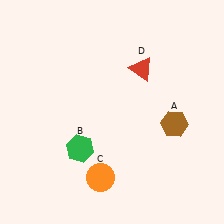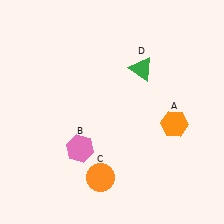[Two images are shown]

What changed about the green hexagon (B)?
In Image 1, B is green. In Image 2, it changed to pink.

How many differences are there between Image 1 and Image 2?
There are 3 differences between the two images.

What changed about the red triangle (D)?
In Image 1, D is red. In Image 2, it changed to green.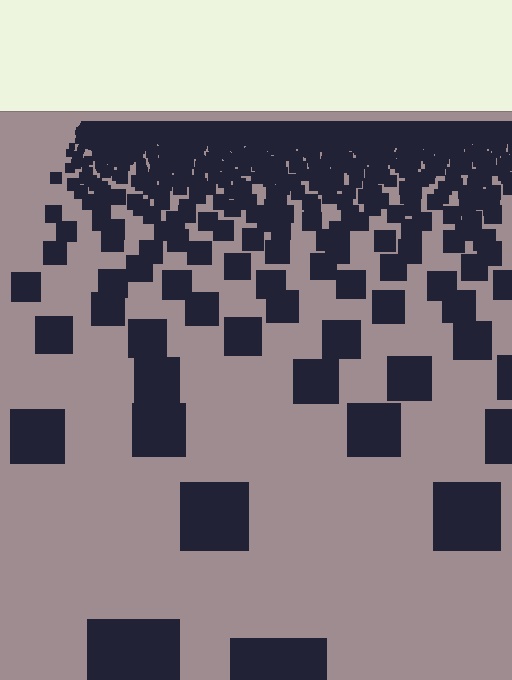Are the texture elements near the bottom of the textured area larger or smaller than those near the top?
Larger. Near the bottom, elements are closer to the viewer and appear at a bigger on-screen size.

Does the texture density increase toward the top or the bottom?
Density increases toward the top.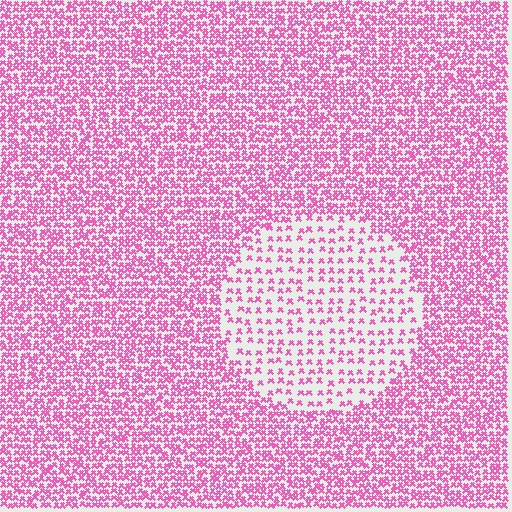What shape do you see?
I see a circle.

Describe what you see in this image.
The image contains small pink elements arranged at two different densities. A circle-shaped region is visible where the elements are less densely packed than the surrounding area.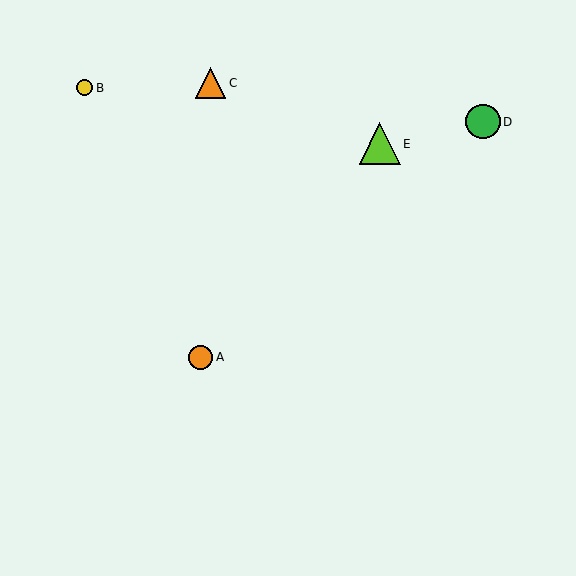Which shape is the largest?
The lime triangle (labeled E) is the largest.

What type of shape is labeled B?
Shape B is a yellow circle.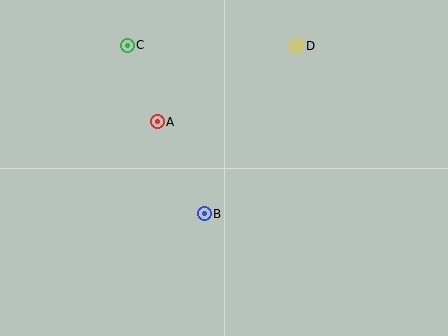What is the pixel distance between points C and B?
The distance between C and B is 185 pixels.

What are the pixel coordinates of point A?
Point A is at (157, 122).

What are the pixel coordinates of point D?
Point D is at (297, 46).